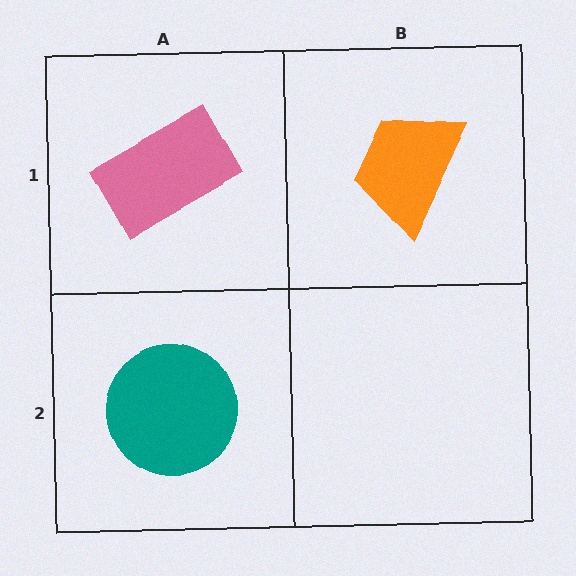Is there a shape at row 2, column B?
No, that cell is empty.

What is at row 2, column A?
A teal circle.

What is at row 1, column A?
A pink rectangle.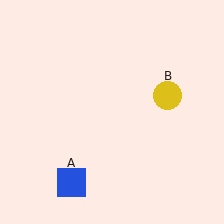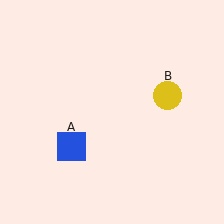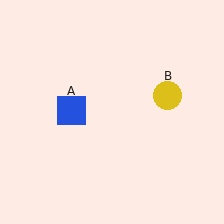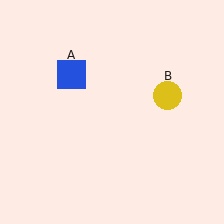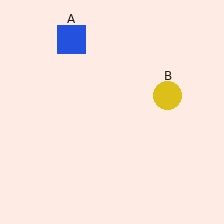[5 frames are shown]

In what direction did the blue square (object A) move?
The blue square (object A) moved up.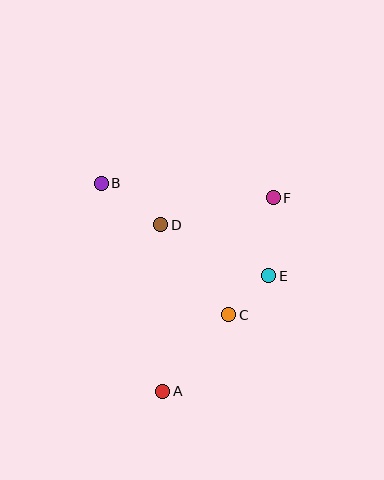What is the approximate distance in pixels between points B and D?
The distance between B and D is approximately 73 pixels.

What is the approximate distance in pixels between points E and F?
The distance between E and F is approximately 78 pixels.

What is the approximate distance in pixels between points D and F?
The distance between D and F is approximately 116 pixels.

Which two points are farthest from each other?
Points A and F are farthest from each other.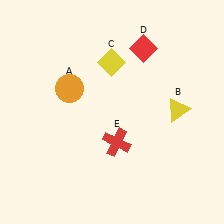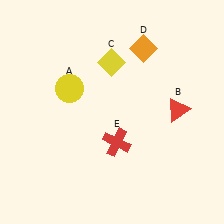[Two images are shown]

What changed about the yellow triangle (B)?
In Image 1, B is yellow. In Image 2, it changed to red.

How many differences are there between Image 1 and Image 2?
There are 3 differences between the two images.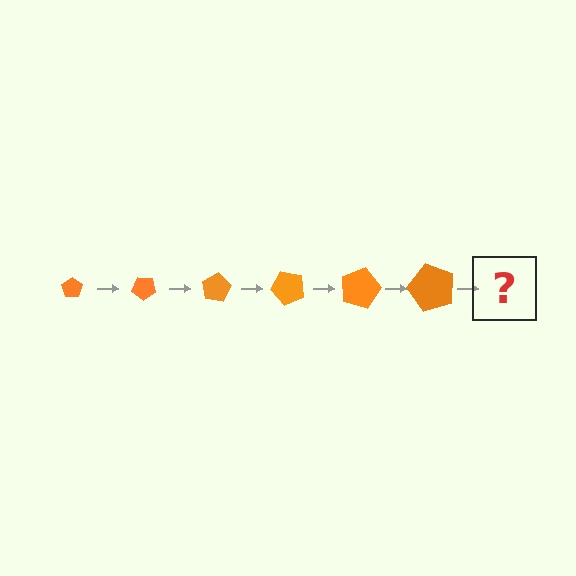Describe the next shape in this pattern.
It should be a pentagon, larger than the previous one and rotated 240 degrees from the start.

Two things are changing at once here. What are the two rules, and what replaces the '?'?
The two rules are that the pentagon grows larger each step and it rotates 40 degrees each step. The '?' should be a pentagon, larger than the previous one and rotated 240 degrees from the start.